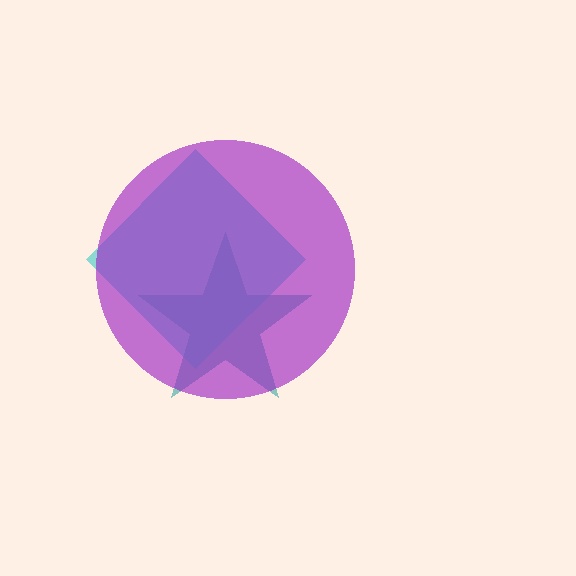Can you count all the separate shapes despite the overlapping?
Yes, there are 3 separate shapes.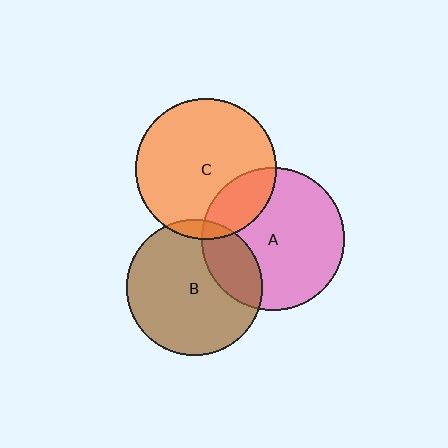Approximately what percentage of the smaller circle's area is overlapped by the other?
Approximately 5%.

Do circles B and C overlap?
Yes.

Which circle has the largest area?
Circle A (pink).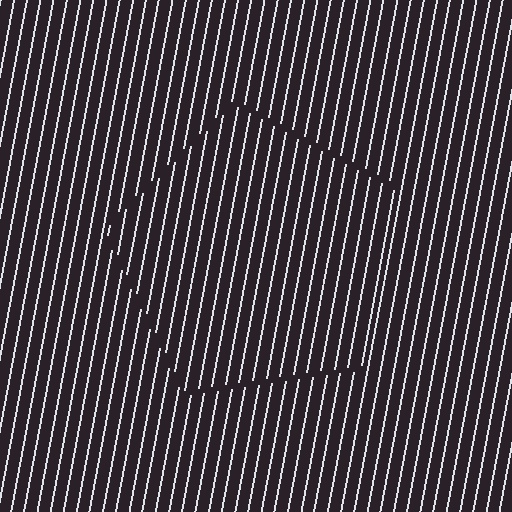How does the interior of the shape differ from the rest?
The interior of the shape contains the same grating, shifted by half a period — the contour is defined by the phase discontinuity where line-ends from the inner and outer gratings abut.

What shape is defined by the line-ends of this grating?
An illusory pentagon. The interior of the shape contains the same grating, shifted by half a period — the contour is defined by the phase discontinuity where line-ends from the inner and outer gratings abut.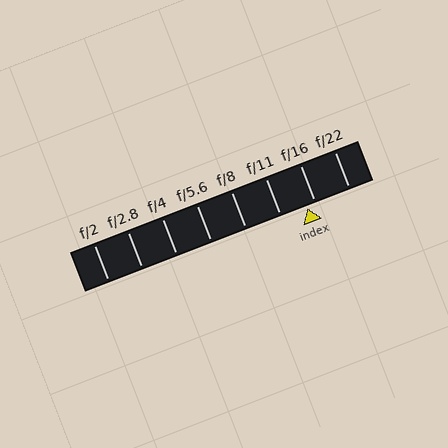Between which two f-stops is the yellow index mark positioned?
The index mark is between f/11 and f/16.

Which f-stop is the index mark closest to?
The index mark is closest to f/16.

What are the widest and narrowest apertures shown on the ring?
The widest aperture shown is f/2 and the narrowest is f/22.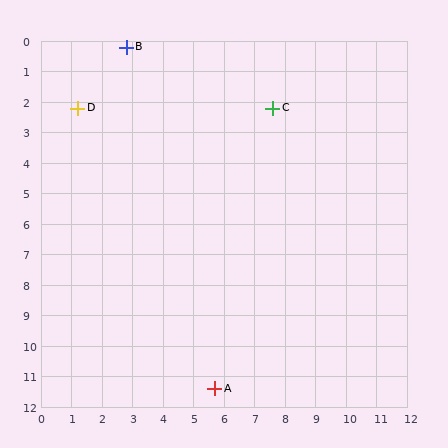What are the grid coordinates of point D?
Point D is at approximately (1.2, 2.2).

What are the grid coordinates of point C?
Point C is at approximately (7.6, 2.2).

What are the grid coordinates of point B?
Point B is at approximately (2.8, 0.2).